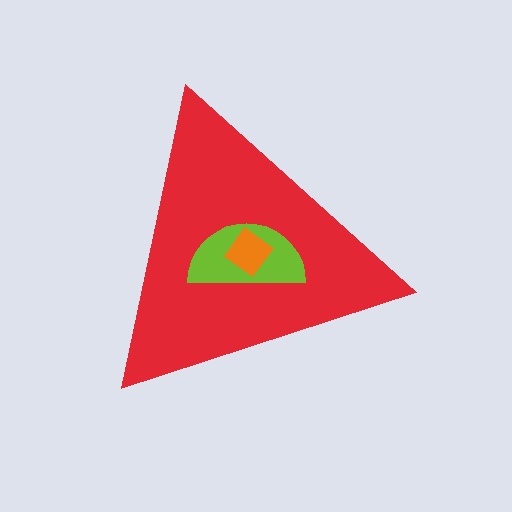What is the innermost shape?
The orange diamond.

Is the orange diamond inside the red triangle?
Yes.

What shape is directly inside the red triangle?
The lime semicircle.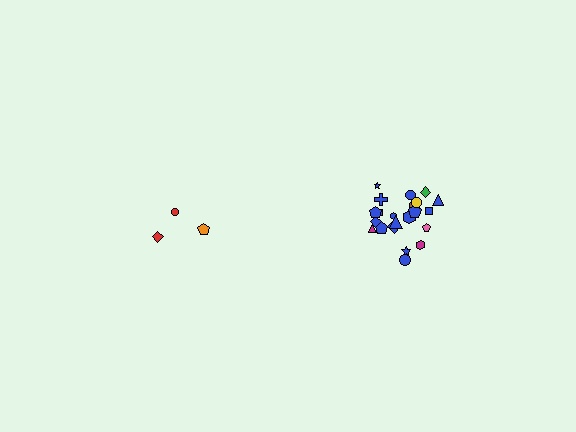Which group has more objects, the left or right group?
The right group.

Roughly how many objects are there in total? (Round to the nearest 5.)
Roughly 25 objects in total.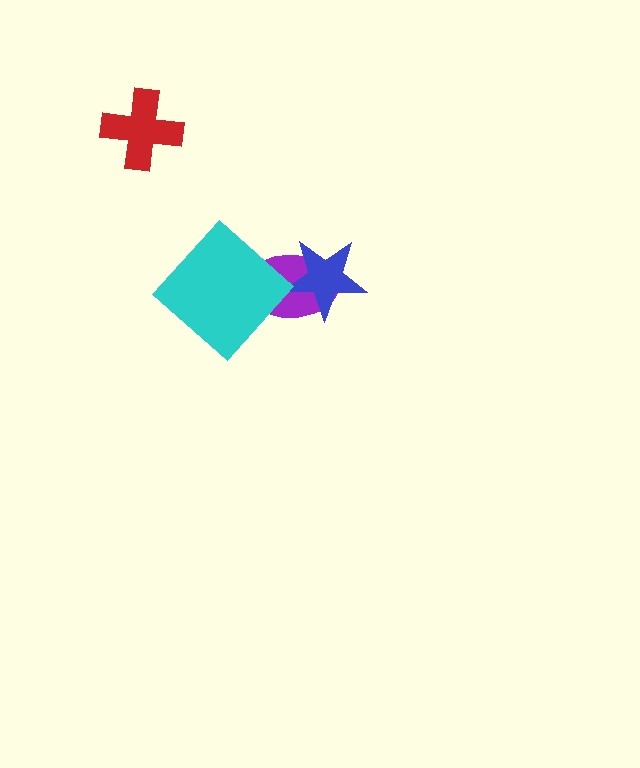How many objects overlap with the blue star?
1 object overlaps with the blue star.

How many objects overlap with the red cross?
0 objects overlap with the red cross.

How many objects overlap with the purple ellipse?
2 objects overlap with the purple ellipse.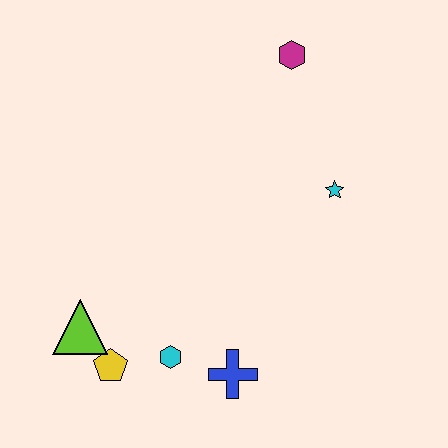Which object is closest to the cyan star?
The magenta hexagon is closest to the cyan star.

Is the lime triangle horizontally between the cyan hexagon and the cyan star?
No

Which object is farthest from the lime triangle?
The magenta hexagon is farthest from the lime triangle.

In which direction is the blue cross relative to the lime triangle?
The blue cross is to the right of the lime triangle.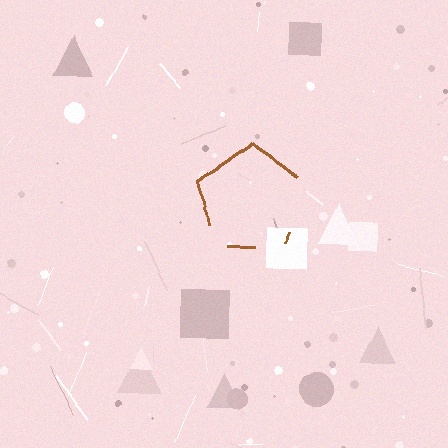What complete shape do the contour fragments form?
The contour fragments form a pentagon.